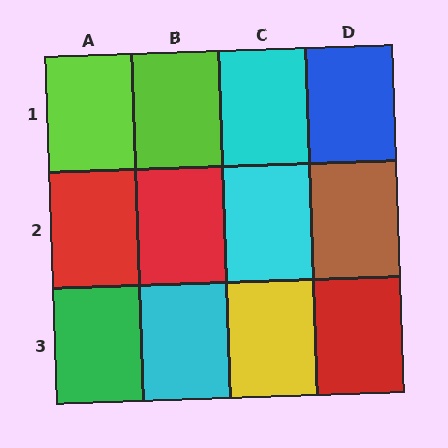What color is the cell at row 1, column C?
Cyan.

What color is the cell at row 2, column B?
Red.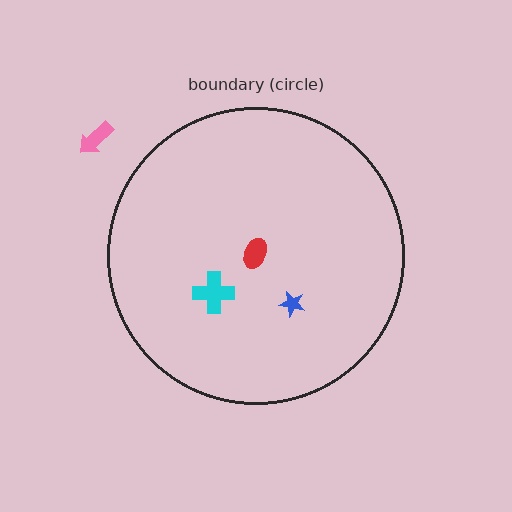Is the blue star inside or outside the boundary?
Inside.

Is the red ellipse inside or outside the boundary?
Inside.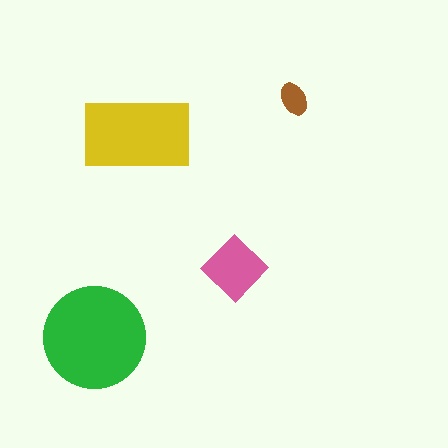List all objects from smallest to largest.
The brown ellipse, the pink diamond, the yellow rectangle, the green circle.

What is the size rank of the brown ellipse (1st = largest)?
4th.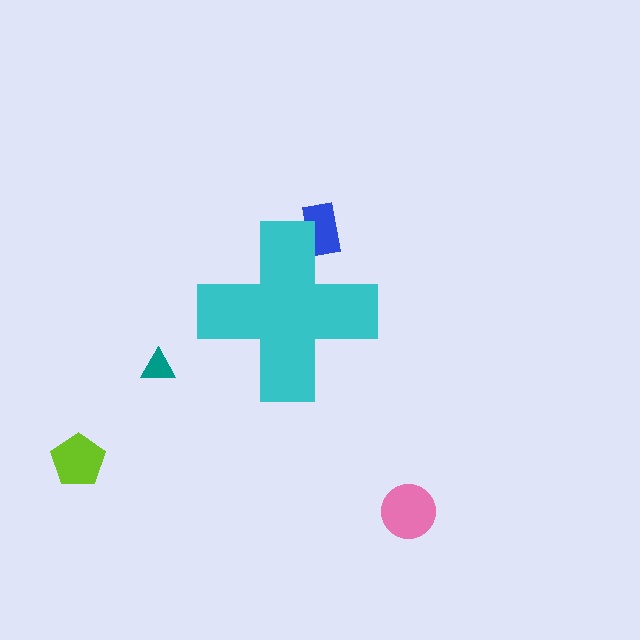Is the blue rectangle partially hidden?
Yes, the blue rectangle is partially hidden behind the cyan cross.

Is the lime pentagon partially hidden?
No, the lime pentagon is fully visible.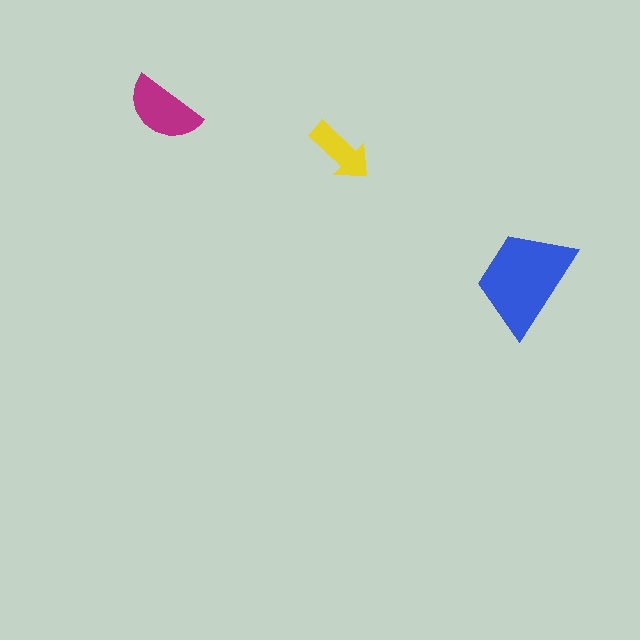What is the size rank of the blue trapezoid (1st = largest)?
1st.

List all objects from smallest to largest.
The yellow arrow, the magenta semicircle, the blue trapezoid.